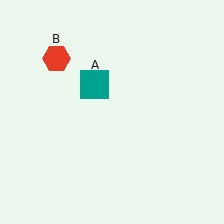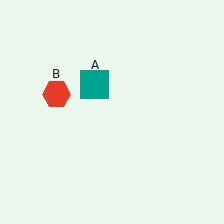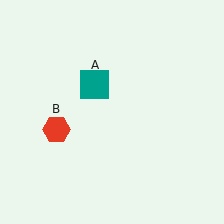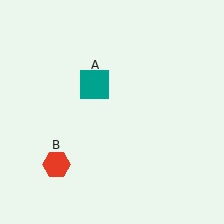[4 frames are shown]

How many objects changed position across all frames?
1 object changed position: red hexagon (object B).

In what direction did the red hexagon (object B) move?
The red hexagon (object B) moved down.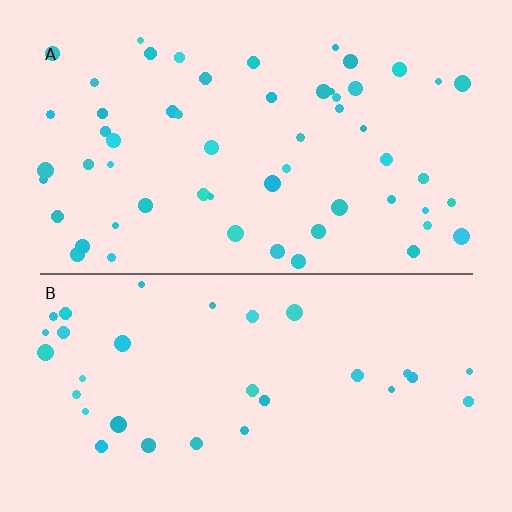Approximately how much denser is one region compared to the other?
Approximately 1.8× — region A over region B.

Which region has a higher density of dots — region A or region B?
A (the top).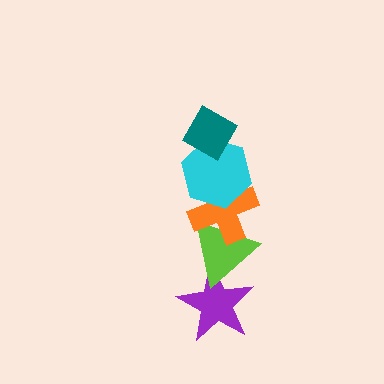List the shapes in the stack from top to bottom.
From top to bottom: the teal diamond, the cyan hexagon, the orange cross, the lime triangle, the purple star.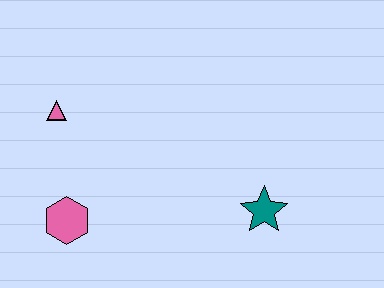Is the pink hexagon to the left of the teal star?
Yes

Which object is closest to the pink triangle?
The pink hexagon is closest to the pink triangle.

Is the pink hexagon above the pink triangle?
No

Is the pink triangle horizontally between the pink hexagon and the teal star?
No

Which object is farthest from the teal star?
The pink triangle is farthest from the teal star.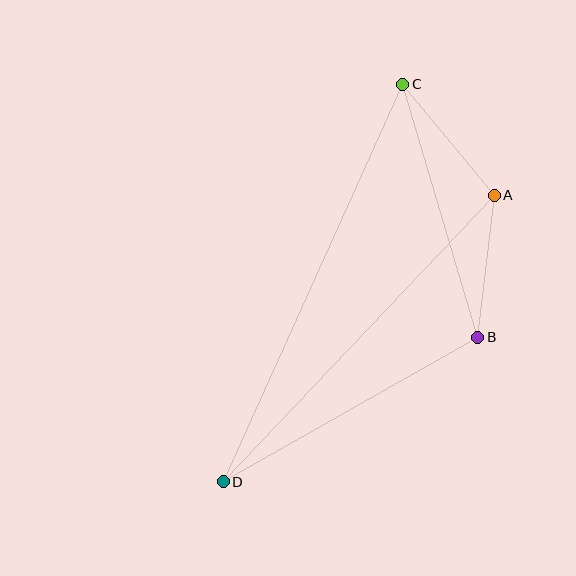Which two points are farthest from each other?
Points C and D are farthest from each other.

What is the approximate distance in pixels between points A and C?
The distance between A and C is approximately 144 pixels.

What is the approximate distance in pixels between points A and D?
The distance between A and D is approximately 394 pixels.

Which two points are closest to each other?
Points A and B are closest to each other.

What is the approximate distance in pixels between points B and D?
The distance between B and D is approximately 292 pixels.